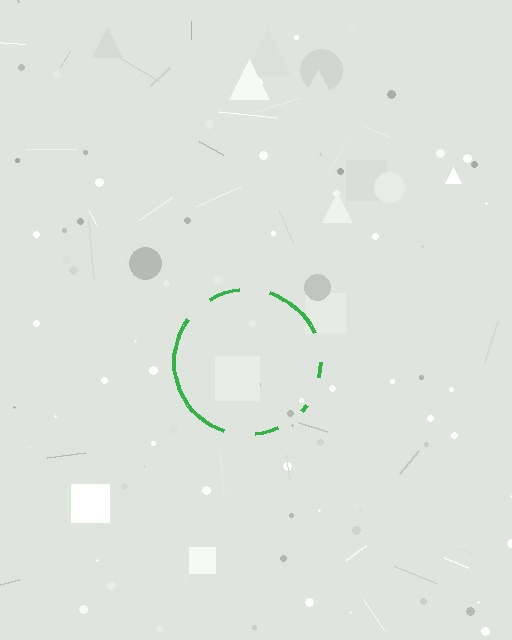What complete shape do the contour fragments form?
The contour fragments form a circle.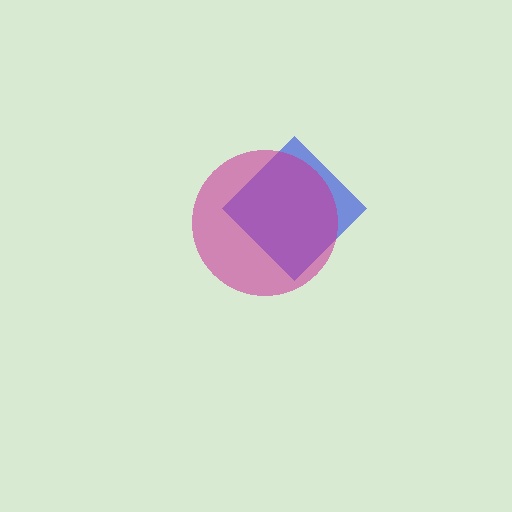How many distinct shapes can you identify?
There are 2 distinct shapes: a blue diamond, a magenta circle.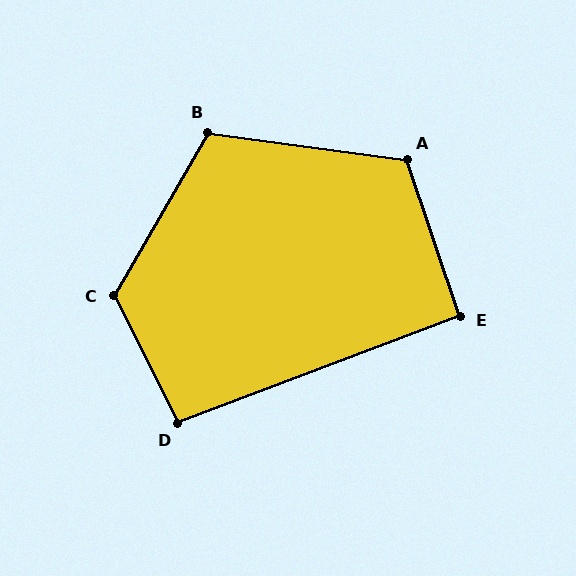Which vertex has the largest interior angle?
C, at approximately 123 degrees.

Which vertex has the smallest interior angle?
E, at approximately 92 degrees.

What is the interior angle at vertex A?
Approximately 117 degrees (obtuse).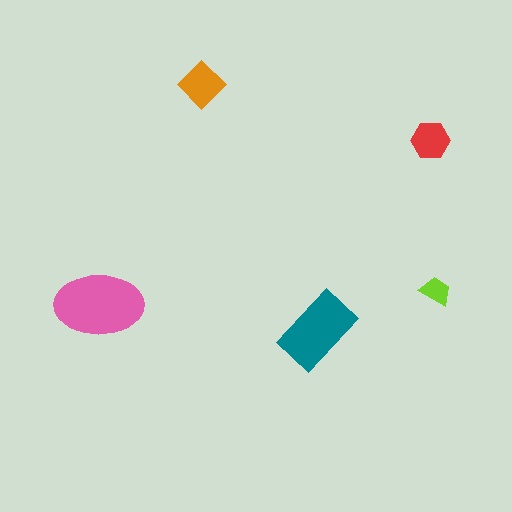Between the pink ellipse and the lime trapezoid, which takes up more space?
The pink ellipse.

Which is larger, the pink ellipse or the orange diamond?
The pink ellipse.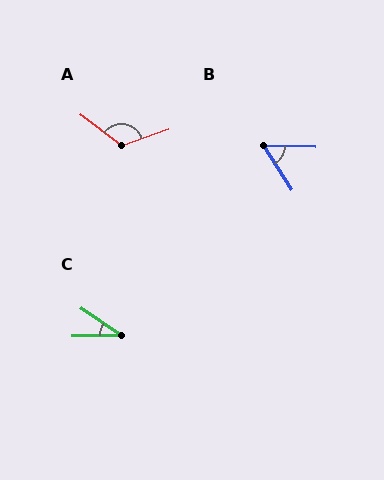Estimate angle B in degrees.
Approximately 55 degrees.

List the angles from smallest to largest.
C (34°), B (55°), A (124°).